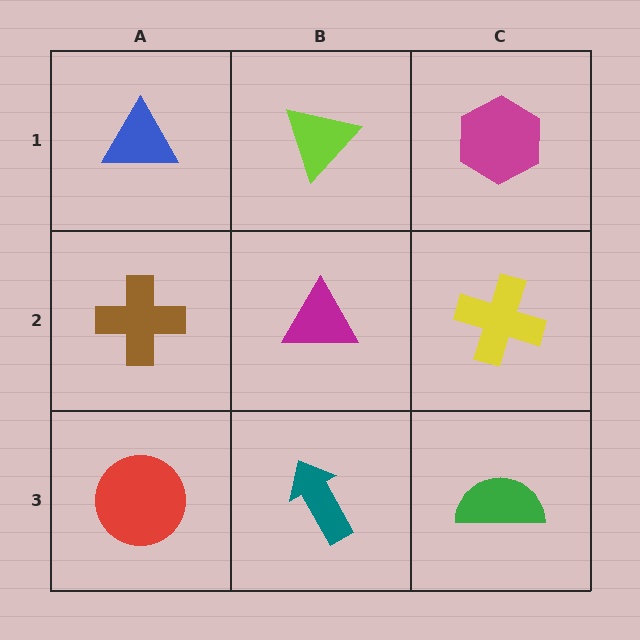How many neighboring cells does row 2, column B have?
4.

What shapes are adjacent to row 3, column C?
A yellow cross (row 2, column C), a teal arrow (row 3, column B).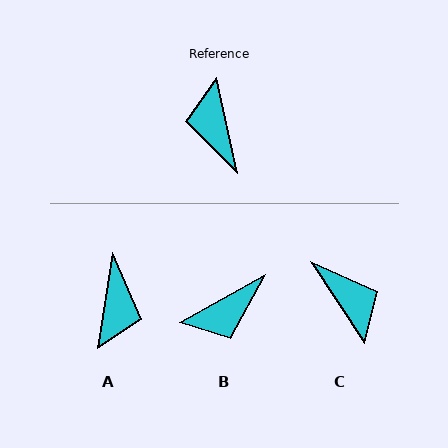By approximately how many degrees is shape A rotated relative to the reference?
Approximately 159 degrees counter-clockwise.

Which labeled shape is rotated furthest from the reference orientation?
A, about 159 degrees away.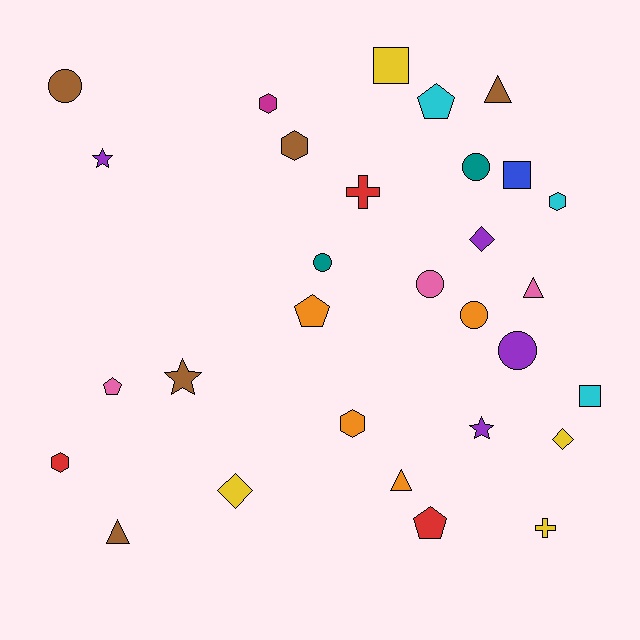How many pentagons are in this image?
There are 4 pentagons.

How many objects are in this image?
There are 30 objects.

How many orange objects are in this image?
There are 4 orange objects.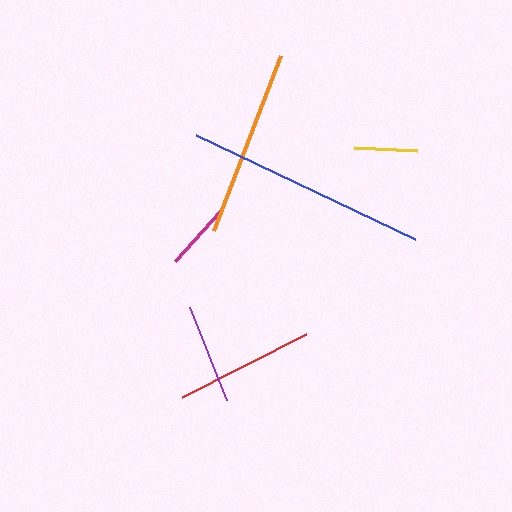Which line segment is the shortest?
The yellow line is the shortest at approximately 63 pixels.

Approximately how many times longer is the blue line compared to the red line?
The blue line is approximately 1.7 times the length of the red line.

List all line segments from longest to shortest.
From longest to shortest: blue, orange, red, purple, magenta, yellow.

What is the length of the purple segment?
The purple segment is approximately 100 pixels long.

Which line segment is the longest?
The blue line is the longest at approximately 243 pixels.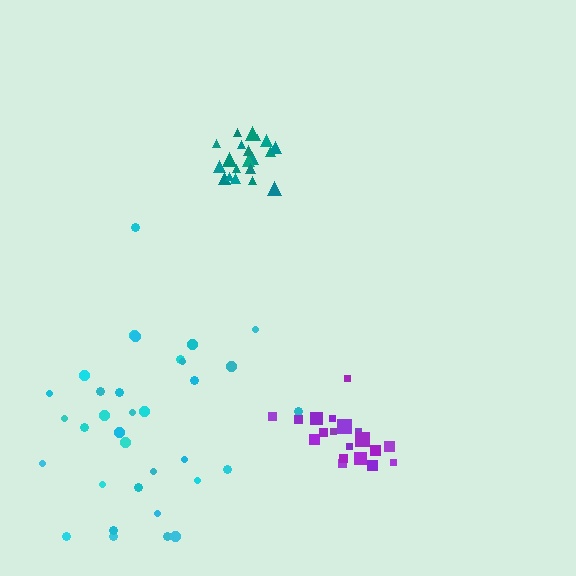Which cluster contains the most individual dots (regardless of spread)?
Cyan (34).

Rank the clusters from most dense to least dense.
teal, purple, cyan.